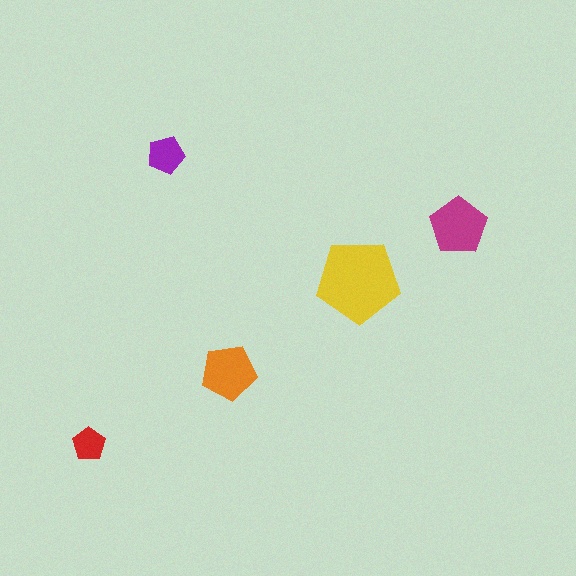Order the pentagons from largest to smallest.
the yellow one, the magenta one, the orange one, the purple one, the red one.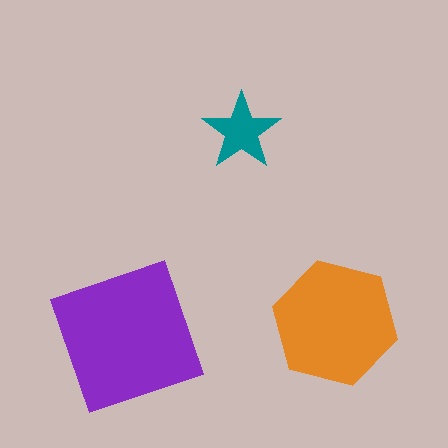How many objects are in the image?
There are 3 objects in the image.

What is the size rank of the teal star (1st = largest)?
3rd.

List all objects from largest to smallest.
The purple square, the orange hexagon, the teal star.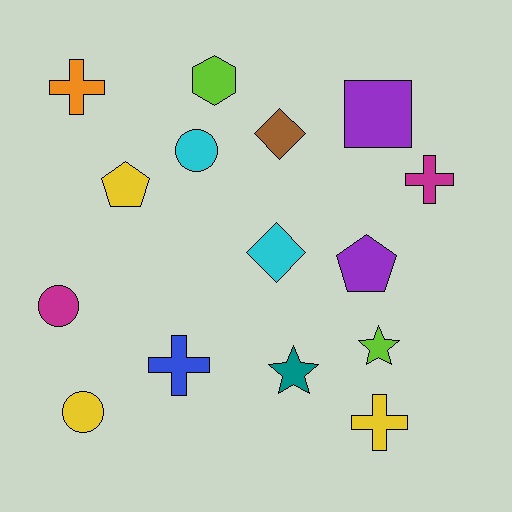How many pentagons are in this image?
There are 2 pentagons.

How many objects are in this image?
There are 15 objects.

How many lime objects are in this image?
There are 2 lime objects.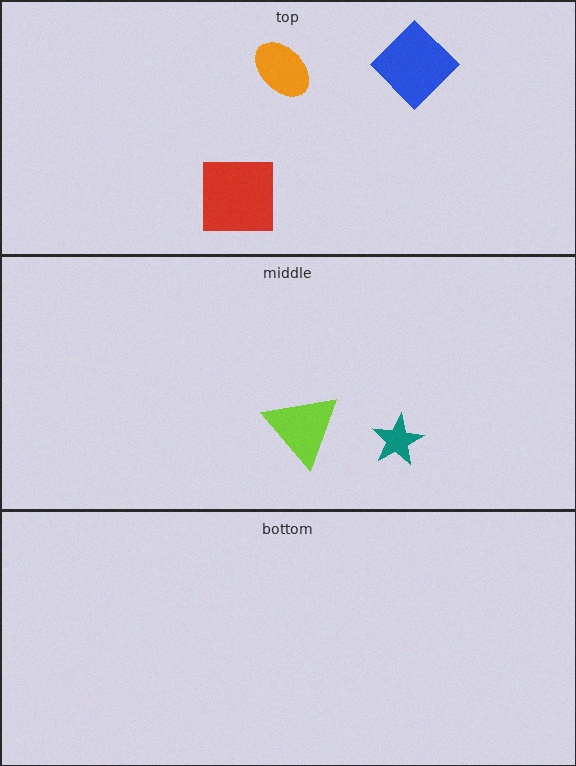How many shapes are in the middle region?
2.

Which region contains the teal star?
The middle region.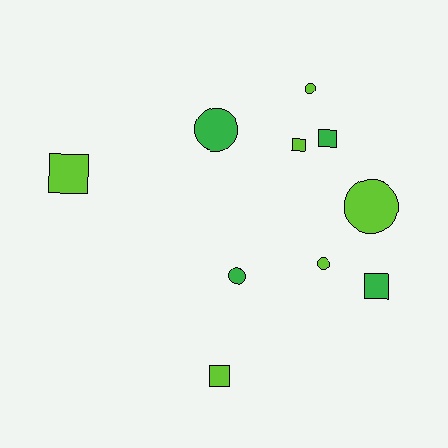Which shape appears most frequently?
Circle, with 5 objects.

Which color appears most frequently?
Lime, with 6 objects.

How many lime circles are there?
There are 3 lime circles.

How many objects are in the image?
There are 10 objects.